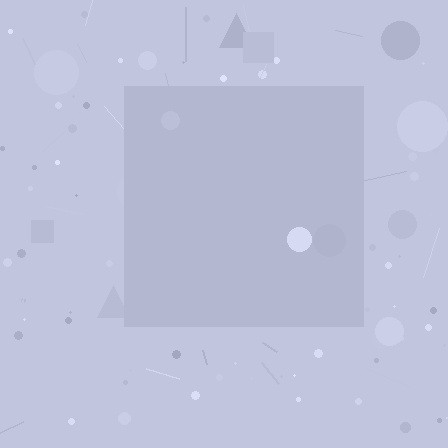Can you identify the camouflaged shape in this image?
The camouflaged shape is a square.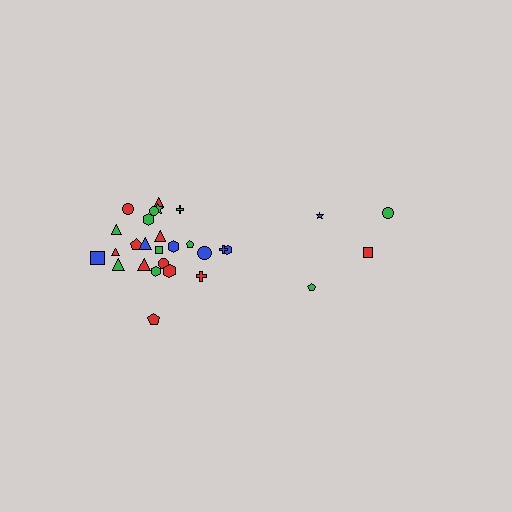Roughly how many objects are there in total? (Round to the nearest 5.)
Roughly 30 objects in total.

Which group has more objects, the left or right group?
The left group.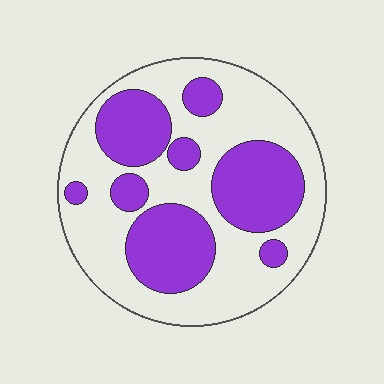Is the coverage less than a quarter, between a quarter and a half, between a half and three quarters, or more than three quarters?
Between a quarter and a half.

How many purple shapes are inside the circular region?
8.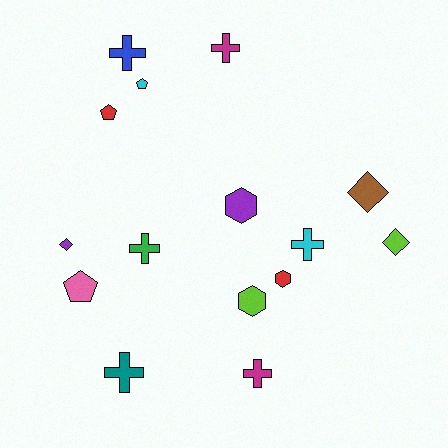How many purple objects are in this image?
There are 2 purple objects.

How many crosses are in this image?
There are 6 crosses.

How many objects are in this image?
There are 15 objects.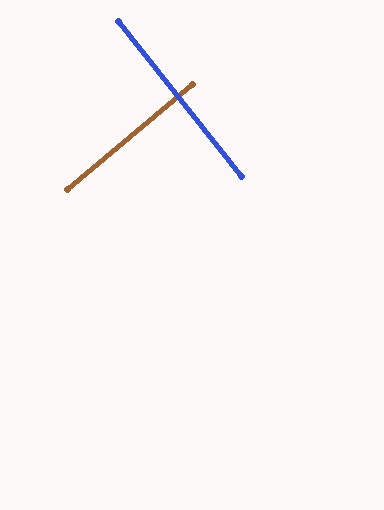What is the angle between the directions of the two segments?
Approximately 89 degrees.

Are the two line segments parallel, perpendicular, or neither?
Perpendicular — they meet at approximately 89°.